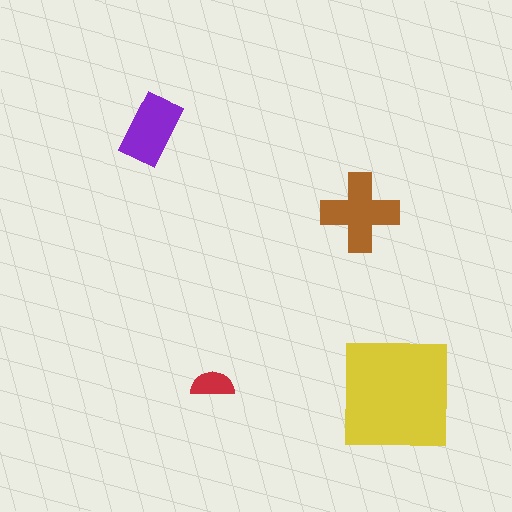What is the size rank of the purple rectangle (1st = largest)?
3rd.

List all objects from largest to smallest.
The yellow square, the brown cross, the purple rectangle, the red semicircle.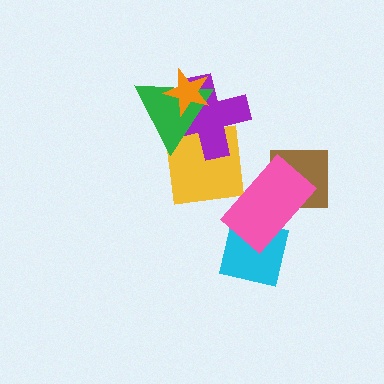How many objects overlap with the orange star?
2 objects overlap with the orange star.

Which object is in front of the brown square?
The pink rectangle is in front of the brown square.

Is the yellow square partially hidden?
Yes, it is partially covered by another shape.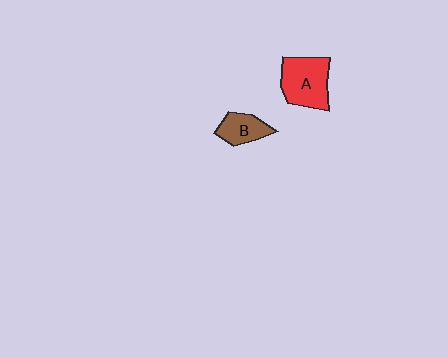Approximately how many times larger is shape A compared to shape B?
Approximately 1.7 times.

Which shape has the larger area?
Shape A (red).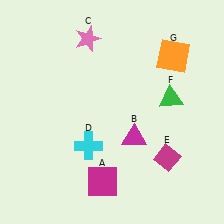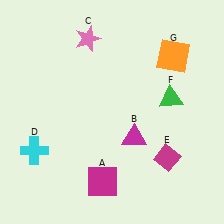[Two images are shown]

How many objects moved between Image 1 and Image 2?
1 object moved between the two images.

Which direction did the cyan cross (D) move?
The cyan cross (D) moved left.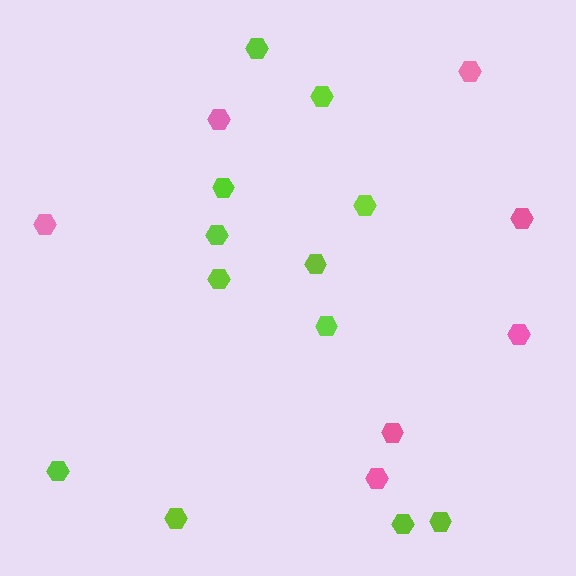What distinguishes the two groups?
There are 2 groups: one group of lime hexagons (12) and one group of pink hexagons (7).